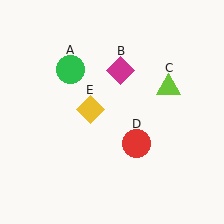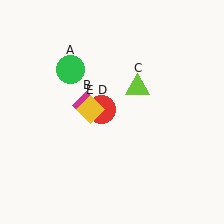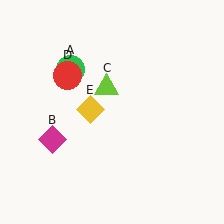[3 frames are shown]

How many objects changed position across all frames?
3 objects changed position: magenta diamond (object B), lime triangle (object C), red circle (object D).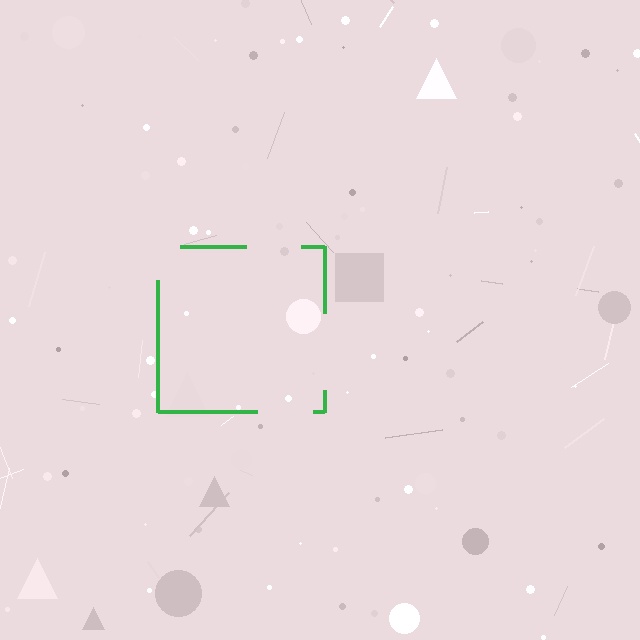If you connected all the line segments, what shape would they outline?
They would outline a square.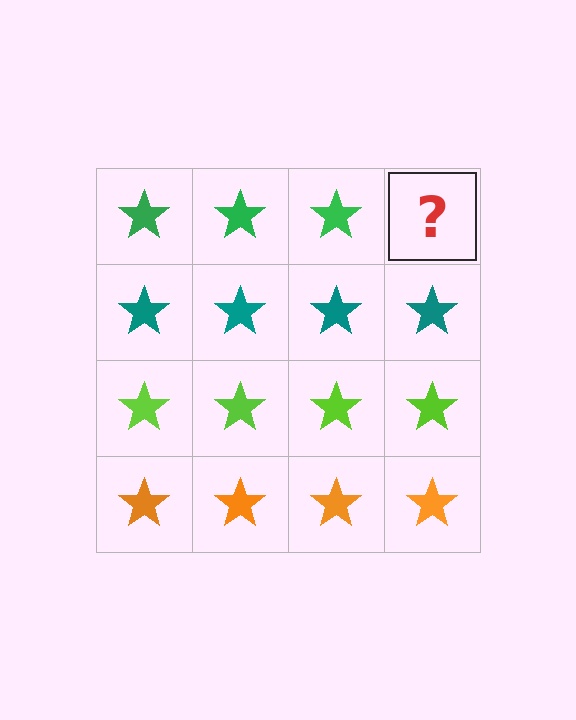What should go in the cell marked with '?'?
The missing cell should contain a green star.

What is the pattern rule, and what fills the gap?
The rule is that each row has a consistent color. The gap should be filled with a green star.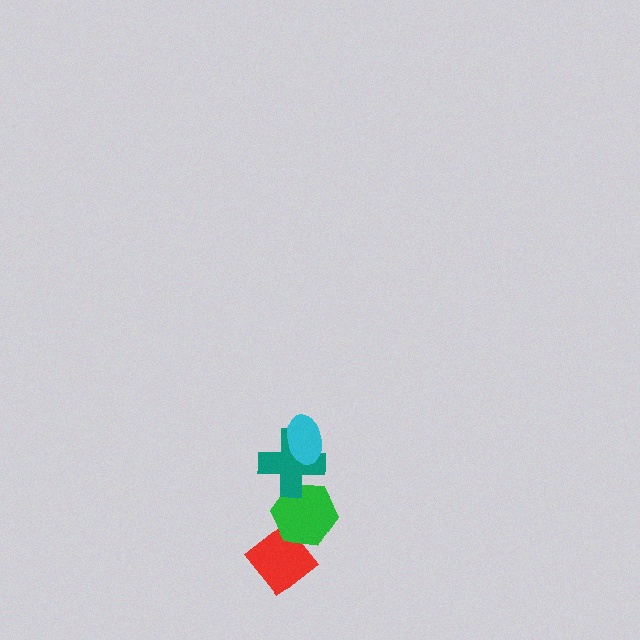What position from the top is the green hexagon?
The green hexagon is 3rd from the top.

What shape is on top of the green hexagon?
The teal cross is on top of the green hexagon.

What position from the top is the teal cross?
The teal cross is 2nd from the top.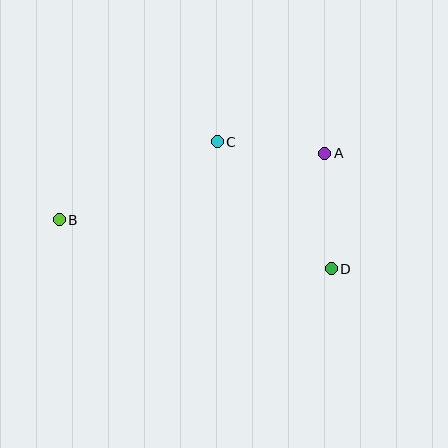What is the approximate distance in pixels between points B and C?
The distance between B and C is approximately 176 pixels.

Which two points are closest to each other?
Points A and C are closest to each other.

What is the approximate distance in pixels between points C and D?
The distance between C and D is approximately 171 pixels.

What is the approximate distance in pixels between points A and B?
The distance between A and B is approximately 274 pixels.